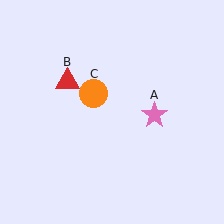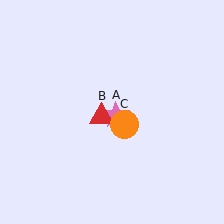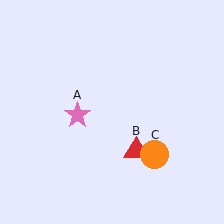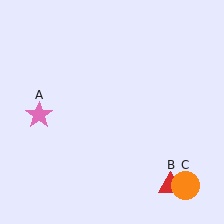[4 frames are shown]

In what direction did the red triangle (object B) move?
The red triangle (object B) moved down and to the right.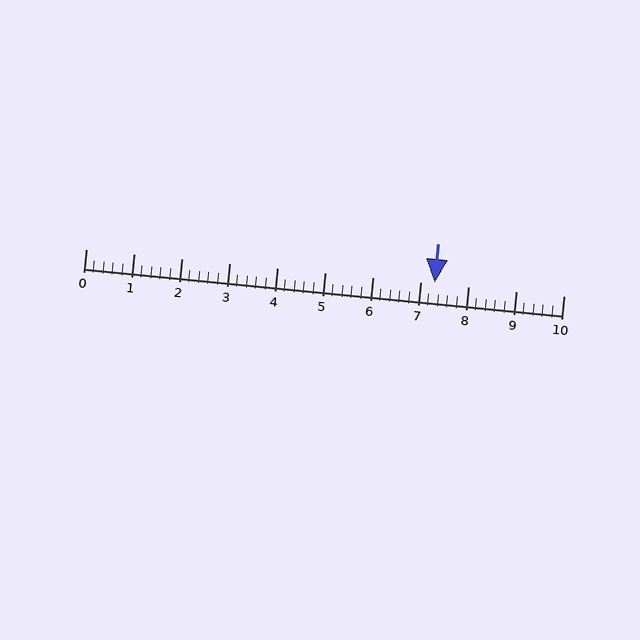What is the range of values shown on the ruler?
The ruler shows values from 0 to 10.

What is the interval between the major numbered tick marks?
The major tick marks are spaced 1 units apart.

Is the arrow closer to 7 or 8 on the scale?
The arrow is closer to 7.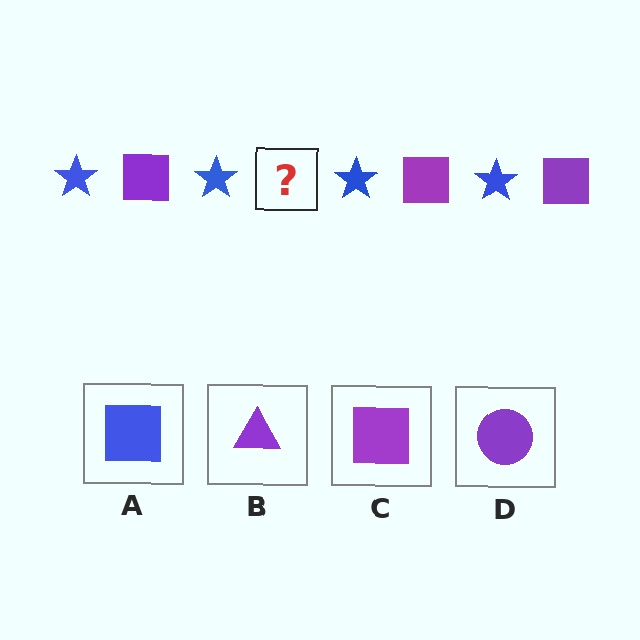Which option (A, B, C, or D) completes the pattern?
C.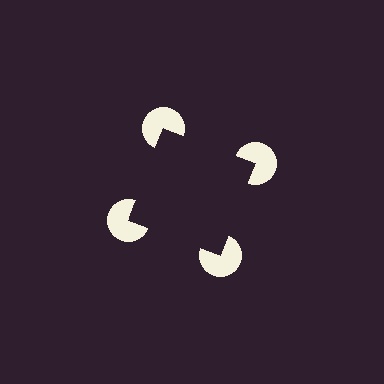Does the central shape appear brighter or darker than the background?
It typically appears slightly darker than the background, even though no actual brightness change is drawn.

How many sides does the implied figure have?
4 sides.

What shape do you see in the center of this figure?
An illusory square — its edges are inferred from the aligned wedge cuts in the pac-man discs, not physically drawn.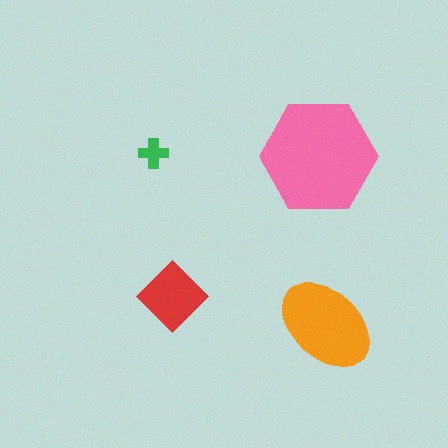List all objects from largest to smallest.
The pink hexagon, the orange ellipse, the red diamond, the green cross.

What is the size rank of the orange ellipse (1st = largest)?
2nd.